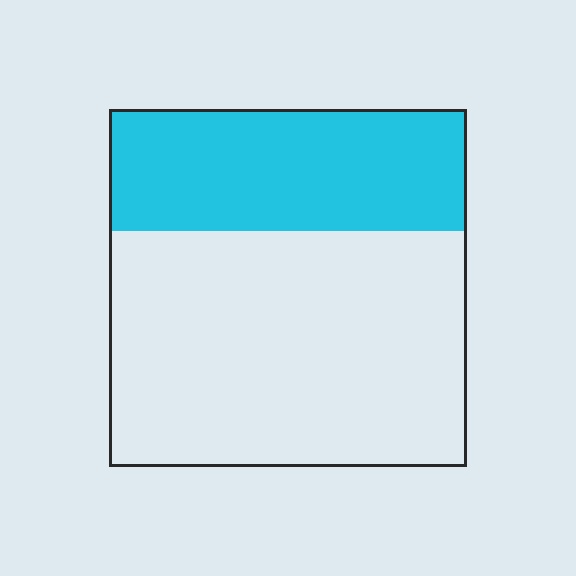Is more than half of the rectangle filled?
No.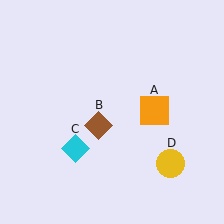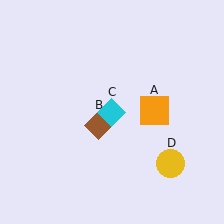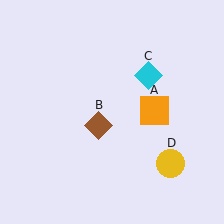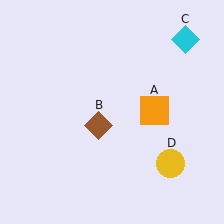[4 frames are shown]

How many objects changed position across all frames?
1 object changed position: cyan diamond (object C).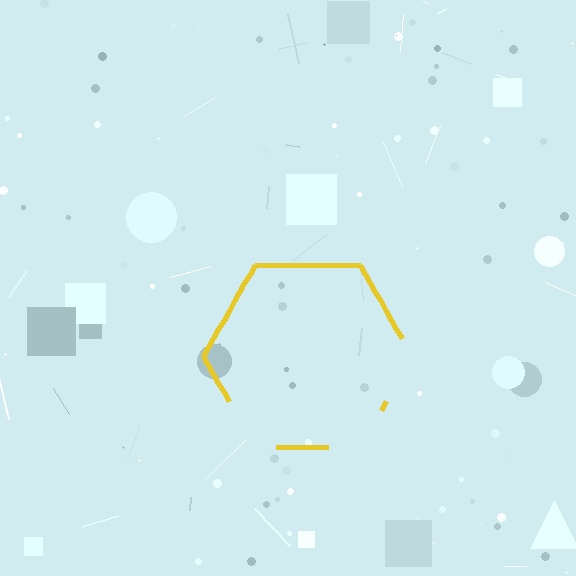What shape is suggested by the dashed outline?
The dashed outline suggests a hexagon.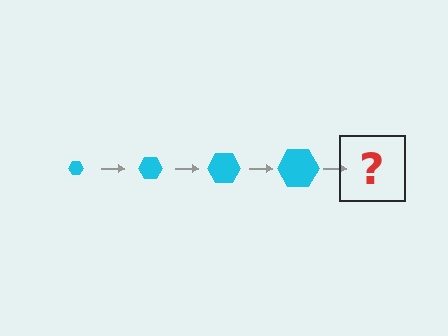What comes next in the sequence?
The next element should be a cyan hexagon, larger than the previous one.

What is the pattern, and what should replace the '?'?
The pattern is that the hexagon gets progressively larger each step. The '?' should be a cyan hexagon, larger than the previous one.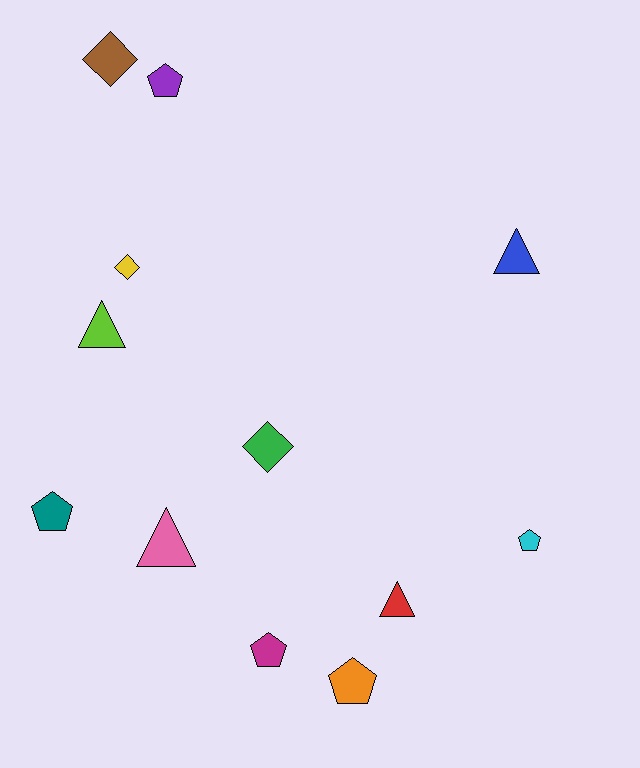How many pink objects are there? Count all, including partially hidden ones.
There is 1 pink object.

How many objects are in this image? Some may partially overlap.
There are 12 objects.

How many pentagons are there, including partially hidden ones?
There are 5 pentagons.